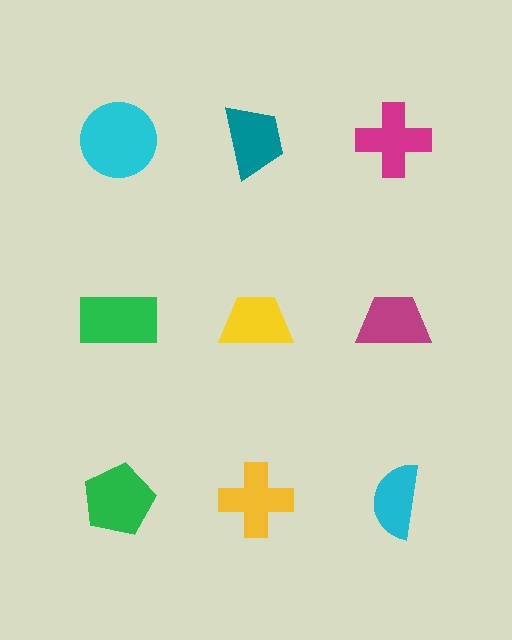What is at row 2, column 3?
A magenta trapezoid.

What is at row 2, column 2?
A yellow trapezoid.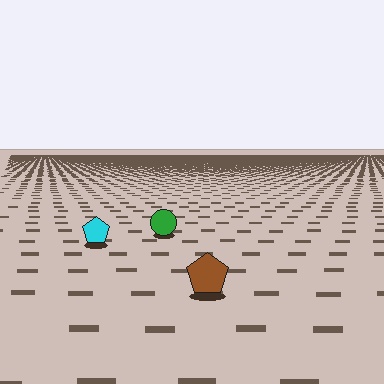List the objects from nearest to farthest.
From nearest to farthest: the brown pentagon, the cyan pentagon, the green circle.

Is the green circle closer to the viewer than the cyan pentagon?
No. The cyan pentagon is closer — you can tell from the texture gradient: the ground texture is coarser near it.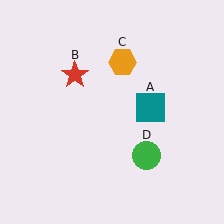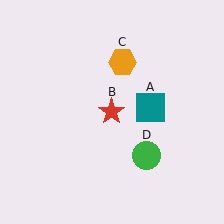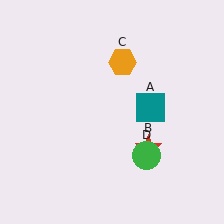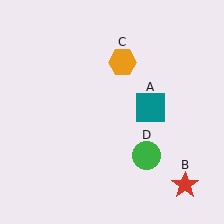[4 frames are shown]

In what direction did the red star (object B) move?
The red star (object B) moved down and to the right.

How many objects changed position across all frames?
1 object changed position: red star (object B).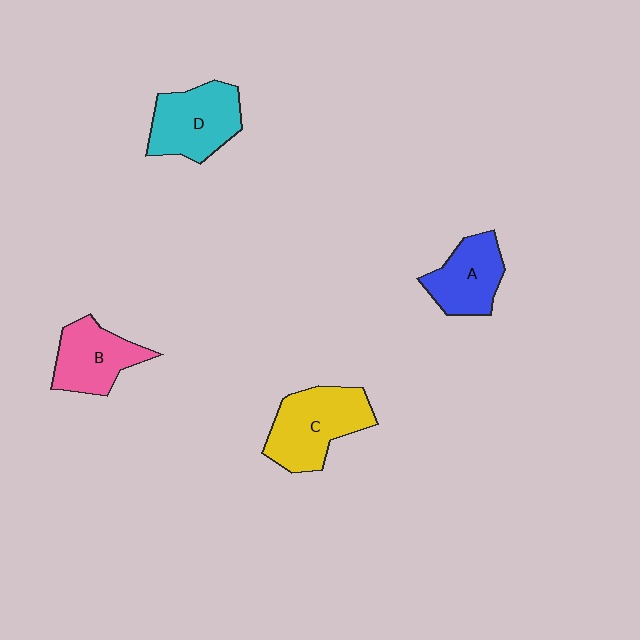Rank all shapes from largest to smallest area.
From largest to smallest: C (yellow), D (cyan), B (pink), A (blue).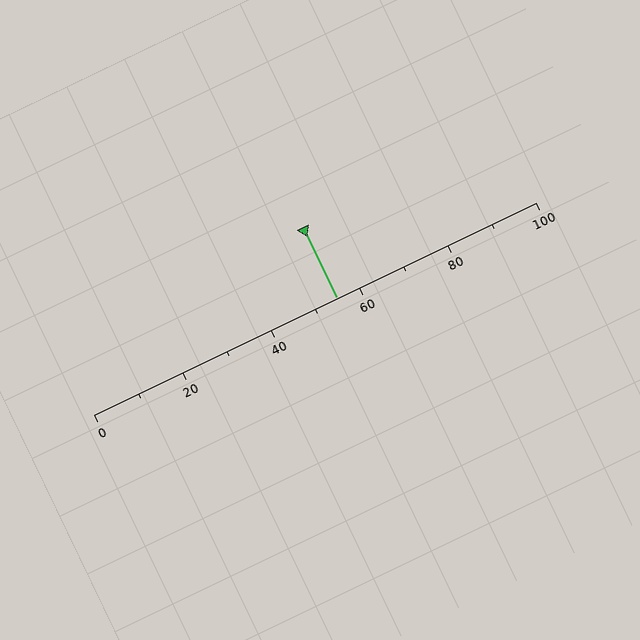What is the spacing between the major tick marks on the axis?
The major ticks are spaced 20 apart.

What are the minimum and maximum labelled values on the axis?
The axis runs from 0 to 100.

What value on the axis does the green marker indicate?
The marker indicates approximately 55.